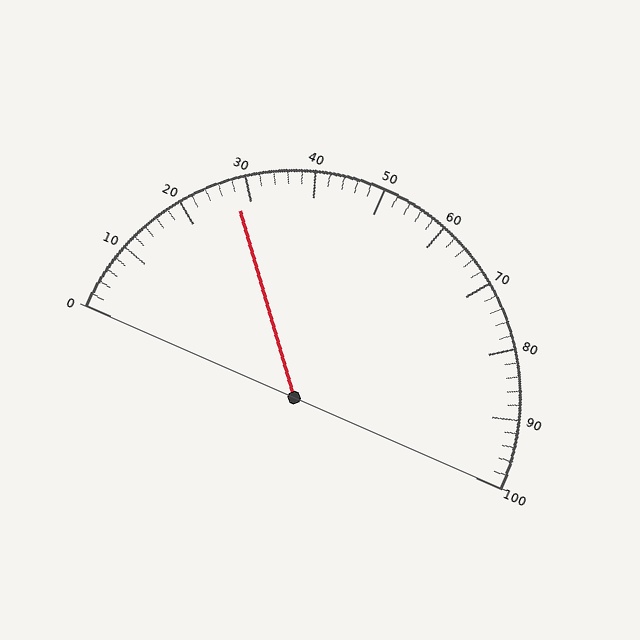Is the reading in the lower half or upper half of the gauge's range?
The reading is in the lower half of the range (0 to 100).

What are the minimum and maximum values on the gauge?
The gauge ranges from 0 to 100.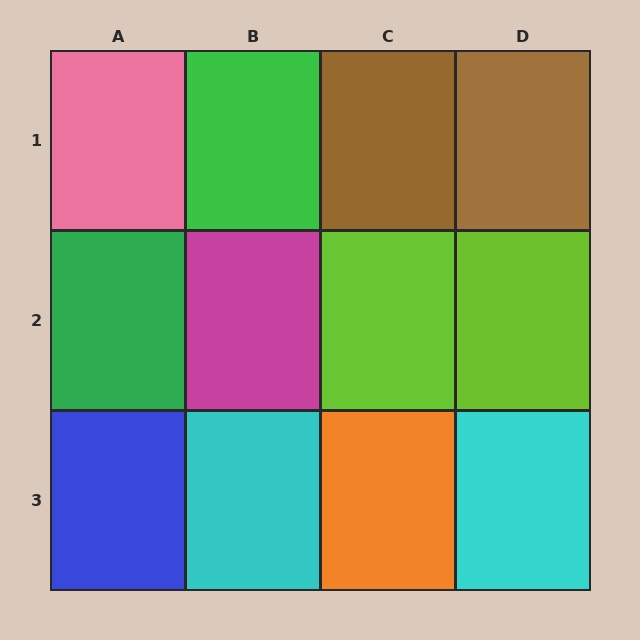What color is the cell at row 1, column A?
Pink.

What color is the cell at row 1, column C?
Brown.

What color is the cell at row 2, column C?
Lime.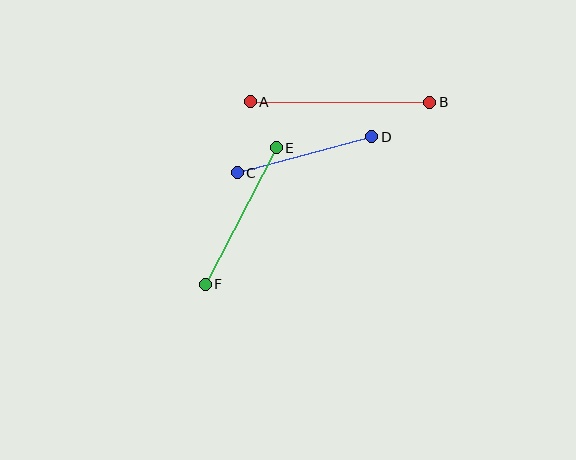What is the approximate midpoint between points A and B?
The midpoint is at approximately (340, 102) pixels.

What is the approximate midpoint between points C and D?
The midpoint is at approximately (304, 155) pixels.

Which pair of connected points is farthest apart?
Points A and B are farthest apart.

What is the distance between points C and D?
The distance is approximately 139 pixels.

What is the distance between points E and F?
The distance is approximately 154 pixels.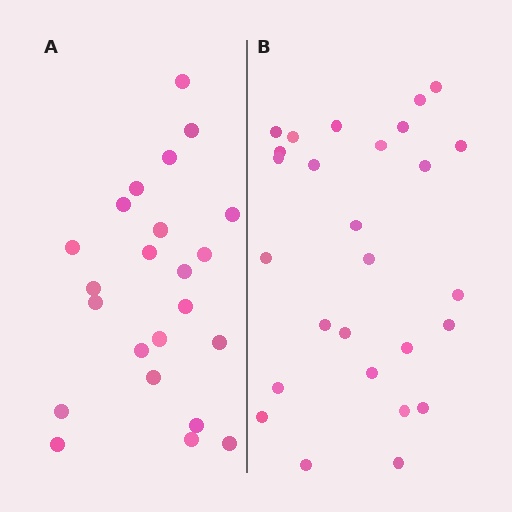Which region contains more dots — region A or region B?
Region B (the right region) has more dots.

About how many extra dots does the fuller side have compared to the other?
Region B has about 4 more dots than region A.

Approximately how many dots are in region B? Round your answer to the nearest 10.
About 30 dots. (The exact count is 27, which rounds to 30.)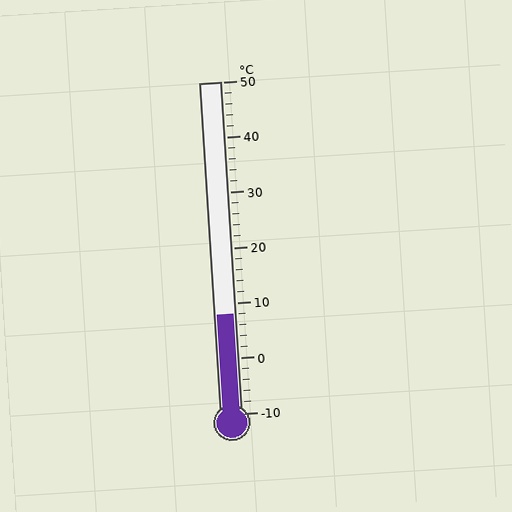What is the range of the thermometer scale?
The thermometer scale ranges from -10°C to 50°C.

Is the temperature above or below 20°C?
The temperature is below 20°C.